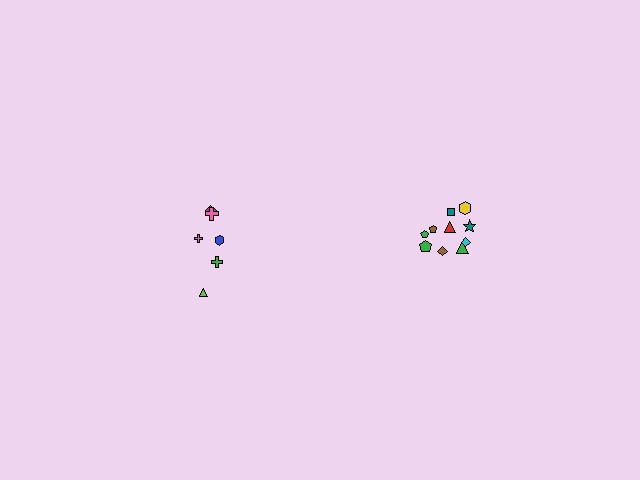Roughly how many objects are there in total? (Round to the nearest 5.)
Roughly 15 objects in total.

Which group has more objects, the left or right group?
The right group.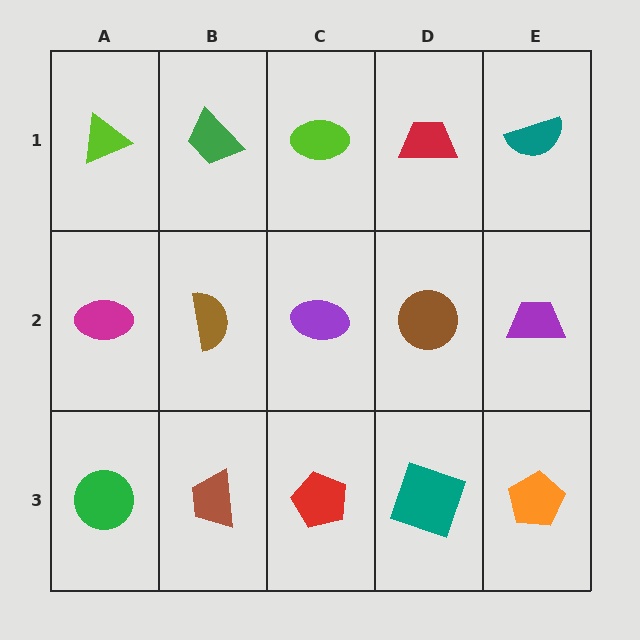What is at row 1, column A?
A lime triangle.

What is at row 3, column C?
A red pentagon.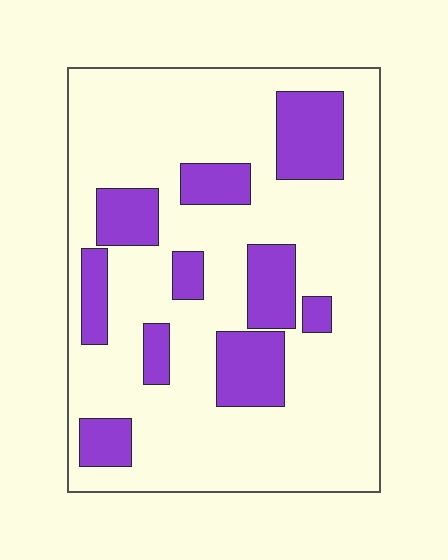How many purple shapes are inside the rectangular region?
10.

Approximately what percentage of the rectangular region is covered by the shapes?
Approximately 25%.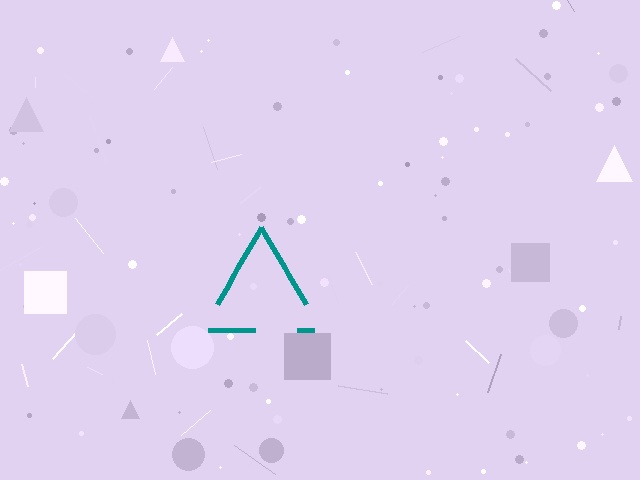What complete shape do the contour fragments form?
The contour fragments form a triangle.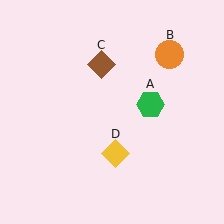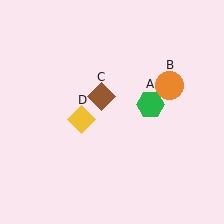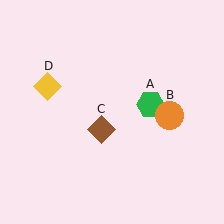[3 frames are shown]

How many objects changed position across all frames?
3 objects changed position: orange circle (object B), brown diamond (object C), yellow diamond (object D).